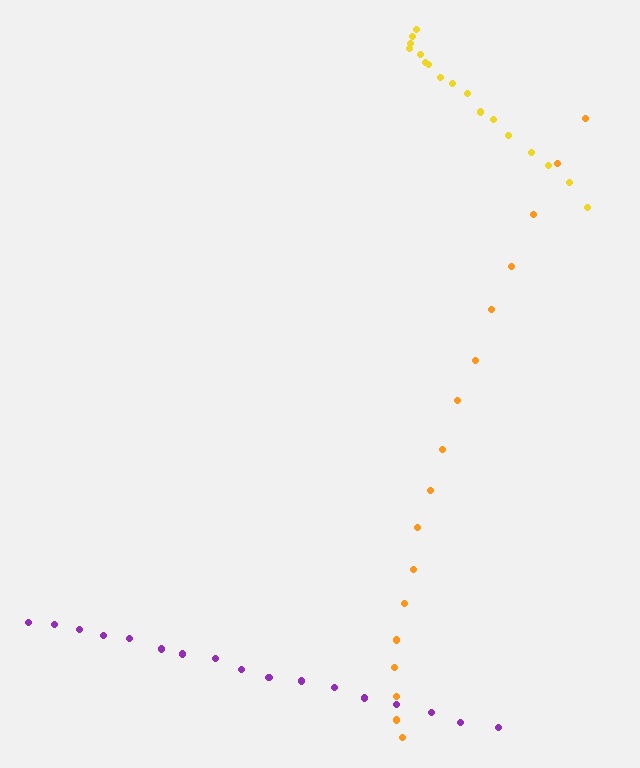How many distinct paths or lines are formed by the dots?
There are 3 distinct paths.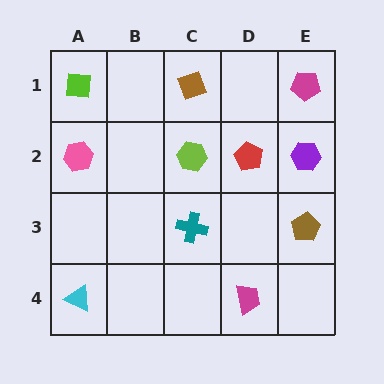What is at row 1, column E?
A magenta pentagon.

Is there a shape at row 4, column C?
No, that cell is empty.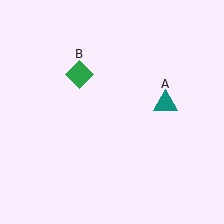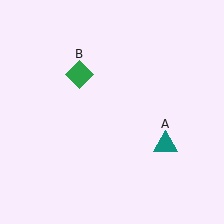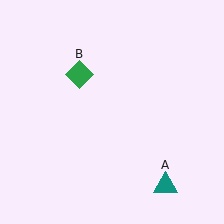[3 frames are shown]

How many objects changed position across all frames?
1 object changed position: teal triangle (object A).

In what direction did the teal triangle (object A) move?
The teal triangle (object A) moved down.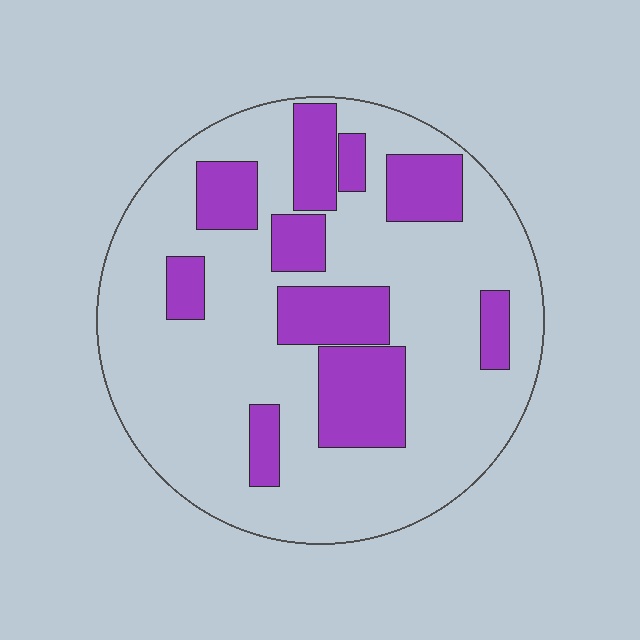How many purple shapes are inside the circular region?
10.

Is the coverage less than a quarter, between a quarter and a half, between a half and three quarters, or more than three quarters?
Between a quarter and a half.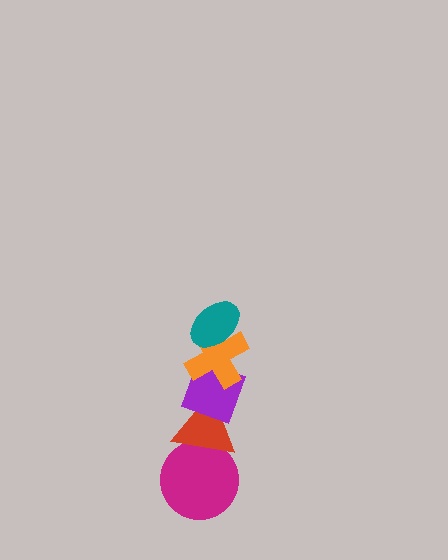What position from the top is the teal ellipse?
The teal ellipse is 1st from the top.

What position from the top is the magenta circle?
The magenta circle is 5th from the top.